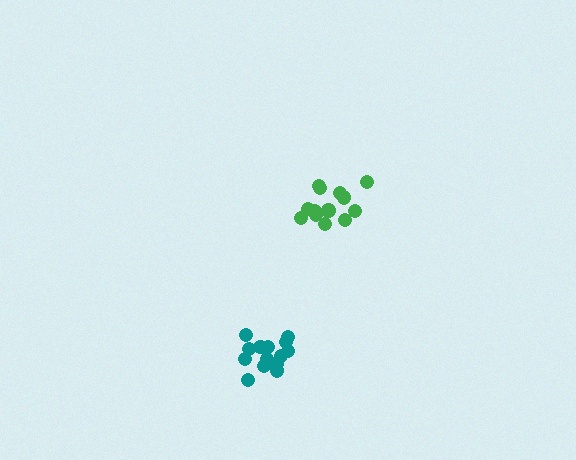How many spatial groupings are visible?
There are 2 spatial groupings.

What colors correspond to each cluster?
The clusters are colored: green, teal.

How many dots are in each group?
Group 1: 14 dots, Group 2: 14 dots (28 total).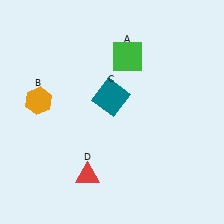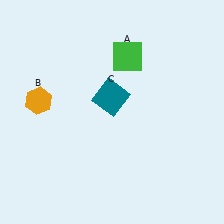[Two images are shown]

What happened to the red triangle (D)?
The red triangle (D) was removed in Image 2. It was in the bottom-left area of Image 1.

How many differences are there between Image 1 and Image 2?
There is 1 difference between the two images.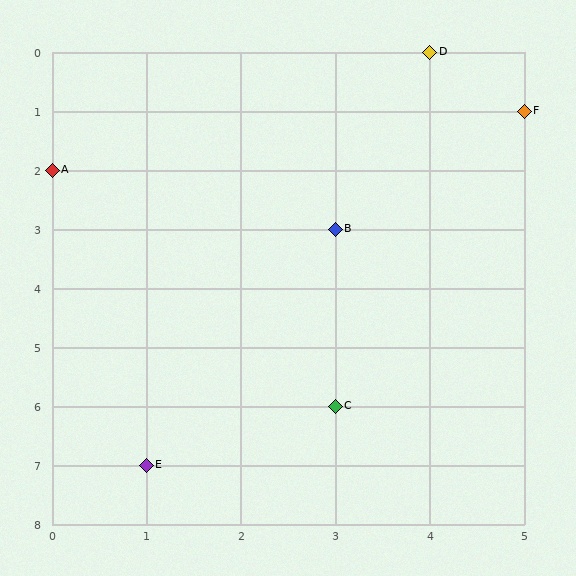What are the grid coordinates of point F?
Point F is at grid coordinates (5, 1).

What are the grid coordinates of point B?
Point B is at grid coordinates (3, 3).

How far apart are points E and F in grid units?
Points E and F are 4 columns and 6 rows apart (about 7.2 grid units diagonally).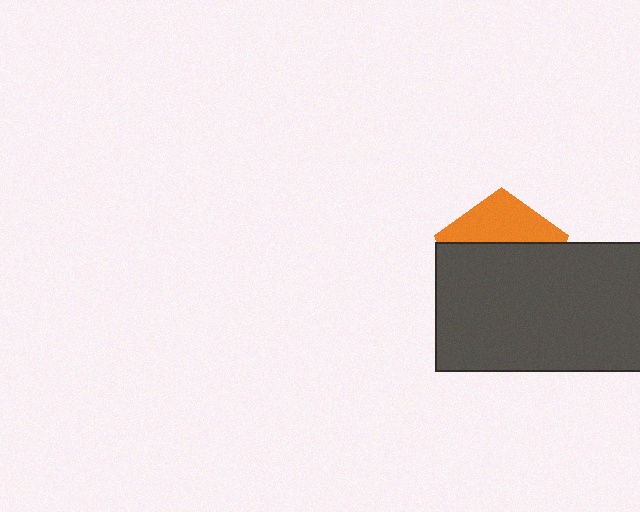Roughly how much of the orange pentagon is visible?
A small part of it is visible (roughly 34%).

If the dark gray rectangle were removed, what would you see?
You would see the complete orange pentagon.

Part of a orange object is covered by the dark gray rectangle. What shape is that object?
It is a pentagon.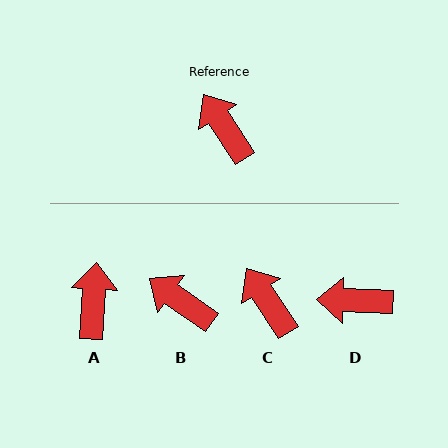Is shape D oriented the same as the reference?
No, it is off by about 55 degrees.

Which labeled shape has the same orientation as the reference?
C.